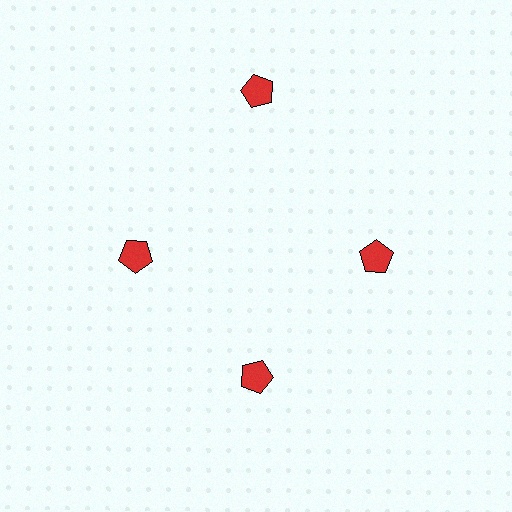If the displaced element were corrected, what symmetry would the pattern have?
It would have 4-fold rotational symmetry — the pattern would map onto itself every 90 degrees.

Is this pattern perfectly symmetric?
No. The 4 red pentagons are arranged in a ring, but one element near the 12 o'clock position is pushed outward from the center, breaking the 4-fold rotational symmetry.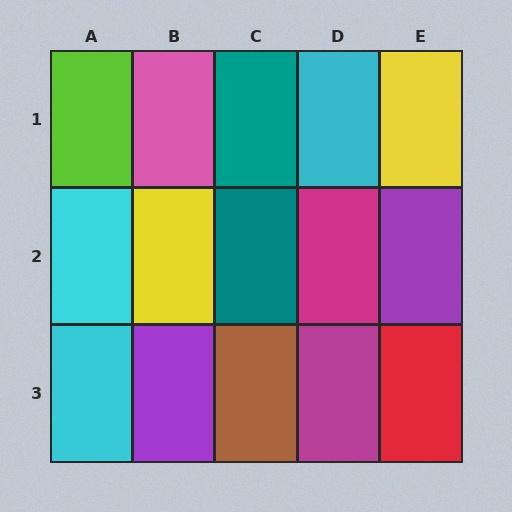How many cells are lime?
1 cell is lime.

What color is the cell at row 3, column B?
Purple.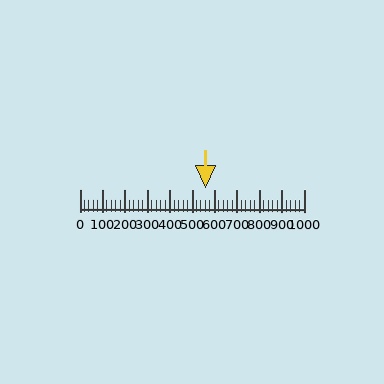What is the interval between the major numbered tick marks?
The major tick marks are spaced 100 units apart.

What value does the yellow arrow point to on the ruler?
The yellow arrow points to approximately 560.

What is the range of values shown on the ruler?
The ruler shows values from 0 to 1000.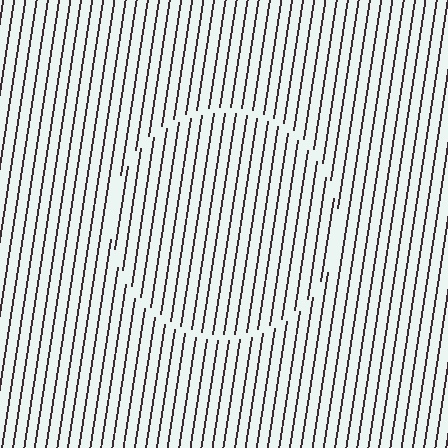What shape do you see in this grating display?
An illusory circle. The interior of the shape contains the same grating, shifted by half a period — the contour is defined by the phase discontinuity where line-ends from the inner and outer gratings abut.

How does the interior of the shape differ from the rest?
The interior of the shape contains the same grating, shifted by half a period — the contour is defined by the phase discontinuity where line-ends from the inner and outer gratings abut.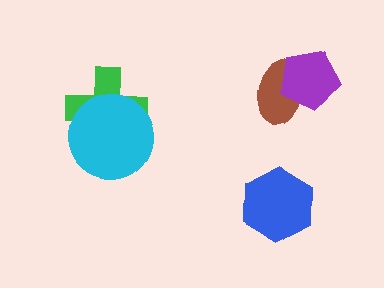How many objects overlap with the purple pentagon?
1 object overlaps with the purple pentagon.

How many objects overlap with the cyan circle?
1 object overlaps with the cyan circle.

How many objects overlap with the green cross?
1 object overlaps with the green cross.